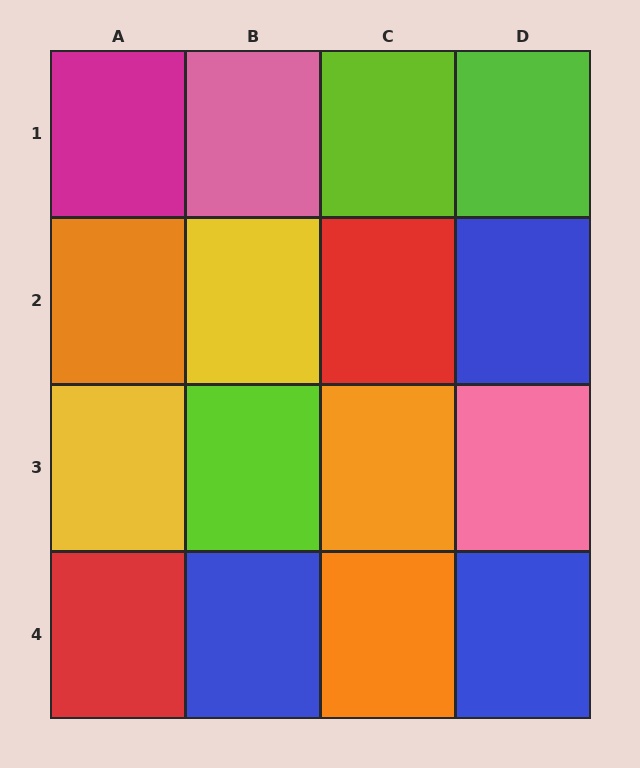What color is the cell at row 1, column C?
Lime.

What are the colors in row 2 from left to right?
Orange, yellow, red, blue.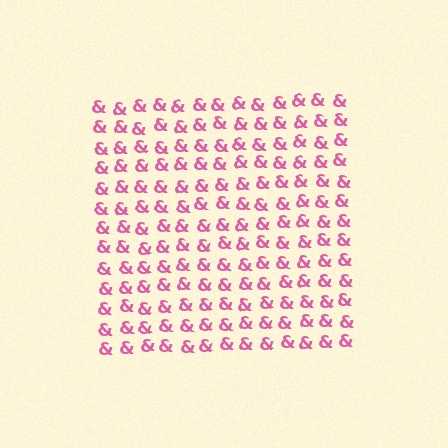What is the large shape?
The large shape is a square.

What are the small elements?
The small elements are ampersands.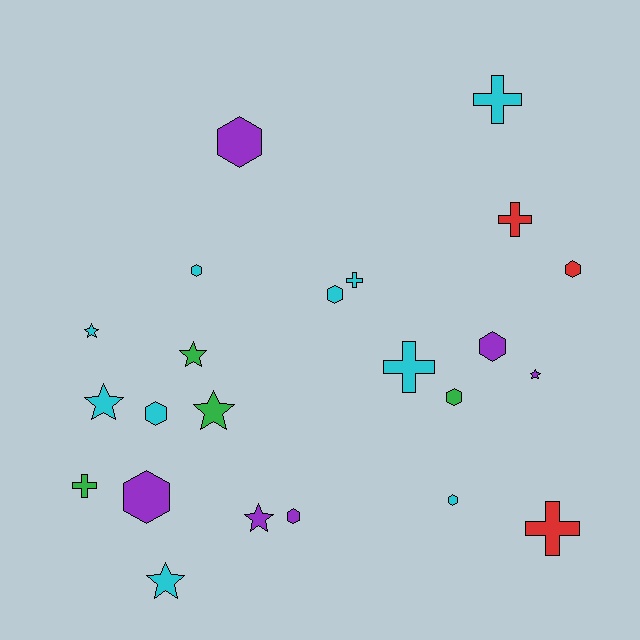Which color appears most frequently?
Cyan, with 10 objects.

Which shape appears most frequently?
Hexagon, with 10 objects.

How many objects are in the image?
There are 23 objects.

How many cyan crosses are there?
There are 3 cyan crosses.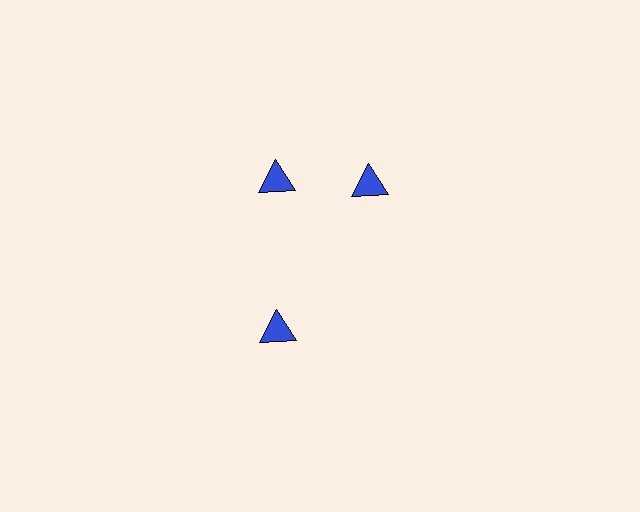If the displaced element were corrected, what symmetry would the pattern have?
It would have 3-fold rotational symmetry — the pattern would map onto itself every 120 degrees.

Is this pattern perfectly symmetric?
No. The 3 blue triangles are arranged in a ring, but one element near the 3 o'clock position is rotated out of alignment along the ring, breaking the 3-fold rotational symmetry.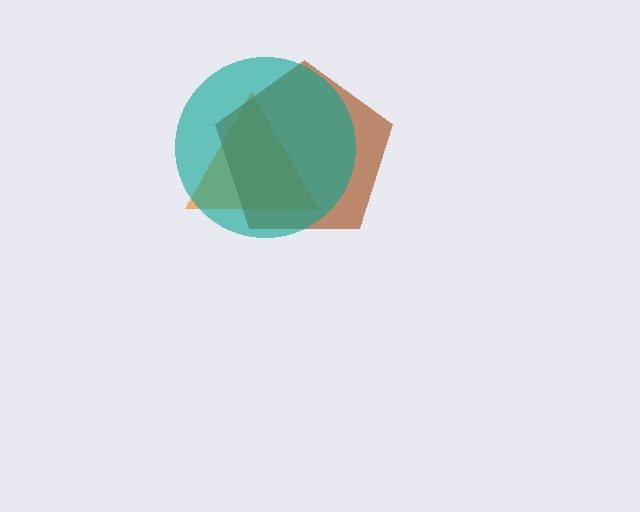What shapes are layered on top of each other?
The layered shapes are: an orange triangle, a brown pentagon, a teal circle.